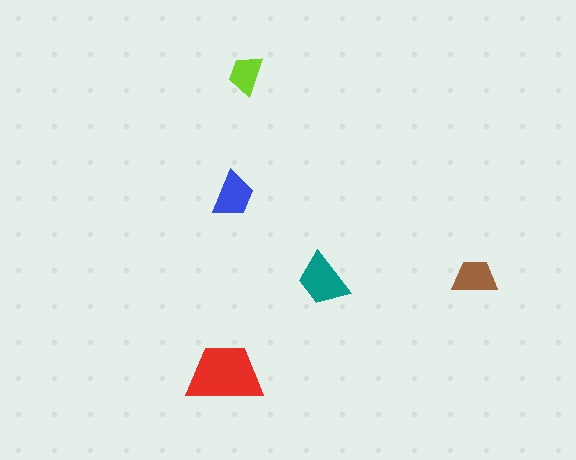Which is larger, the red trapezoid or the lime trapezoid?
The red one.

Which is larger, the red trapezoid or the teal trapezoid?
The red one.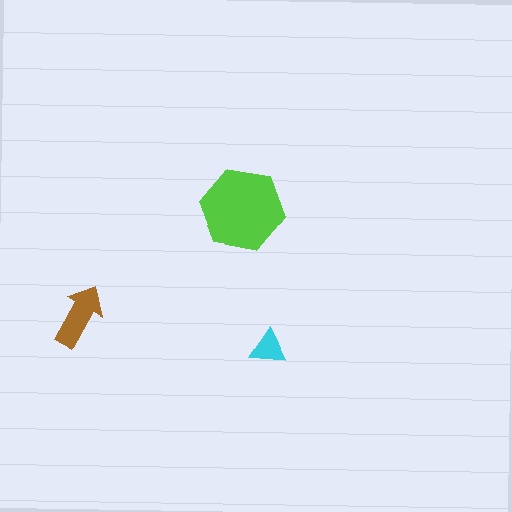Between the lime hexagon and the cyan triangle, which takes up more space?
The lime hexagon.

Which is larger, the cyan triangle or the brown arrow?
The brown arrow.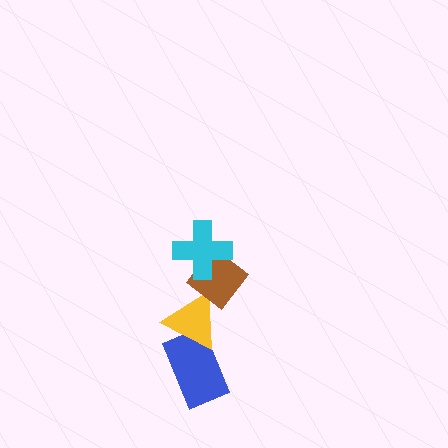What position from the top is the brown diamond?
The brown diamond is 2nd from the top.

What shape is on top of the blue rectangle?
The yellow triangle is on top of the blue rectangle.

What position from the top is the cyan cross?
The cyan cross is 1st from the top.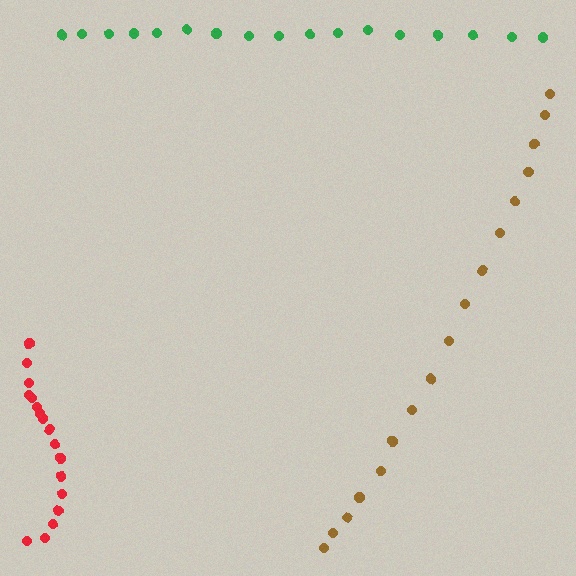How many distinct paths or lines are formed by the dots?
There are 3 distinct paths.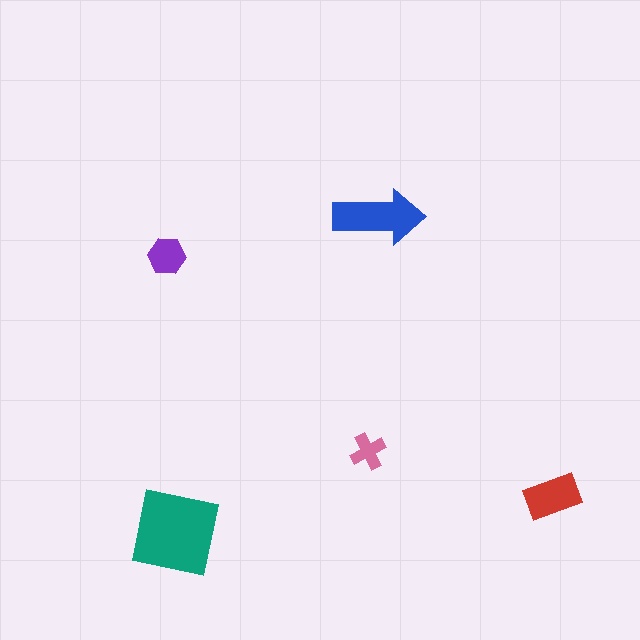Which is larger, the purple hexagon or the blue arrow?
The blue arrow.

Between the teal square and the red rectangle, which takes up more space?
The teal square.